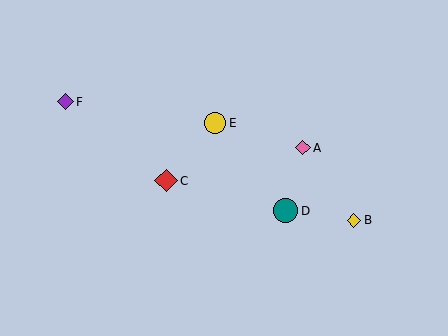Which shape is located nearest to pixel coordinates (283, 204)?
The teal circle (labeled D) at (285, 211) is nearest to that location.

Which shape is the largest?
The teal circle (labeled D) is the largest.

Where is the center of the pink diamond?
The center of the pink diamond is at (303, 148).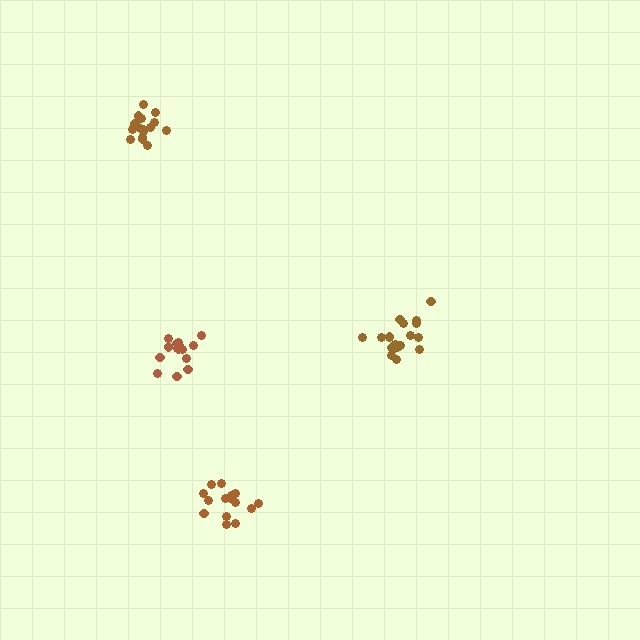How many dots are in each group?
Group 1: 15 dots, Group 2: 18 dots, Group 3: 21 dots, Group 4: 15 dots (69 total).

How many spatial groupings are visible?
There are 4 spatial groupings.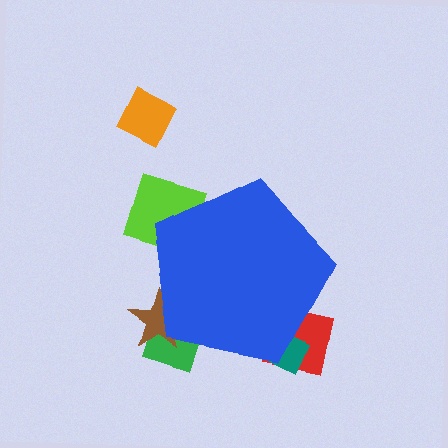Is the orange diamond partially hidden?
No, the orange diamond is fully visible.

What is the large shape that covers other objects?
A blue pentagon.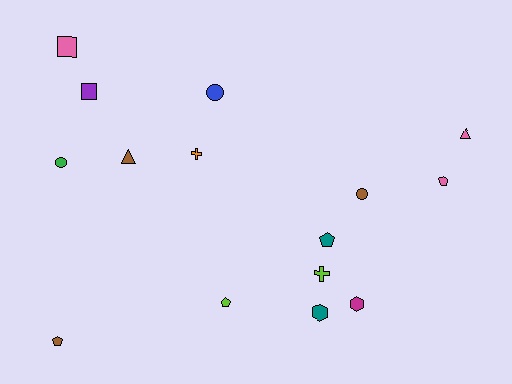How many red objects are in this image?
There are no red objects.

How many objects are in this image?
There are 15 objects.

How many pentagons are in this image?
There are 4 pentagons.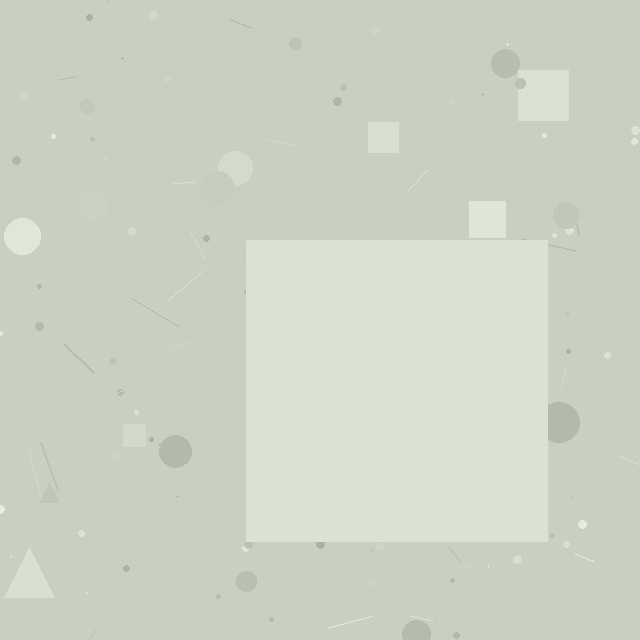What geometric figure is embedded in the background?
A square is embedded in the background.